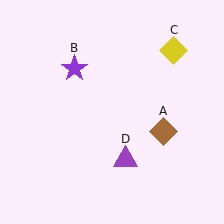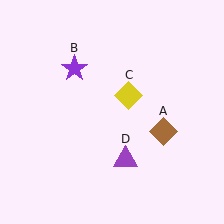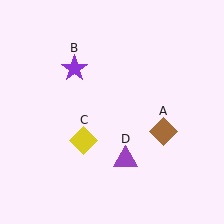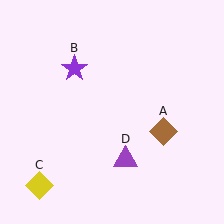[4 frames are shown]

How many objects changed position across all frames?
1 object changed position: yellow diamond (object C).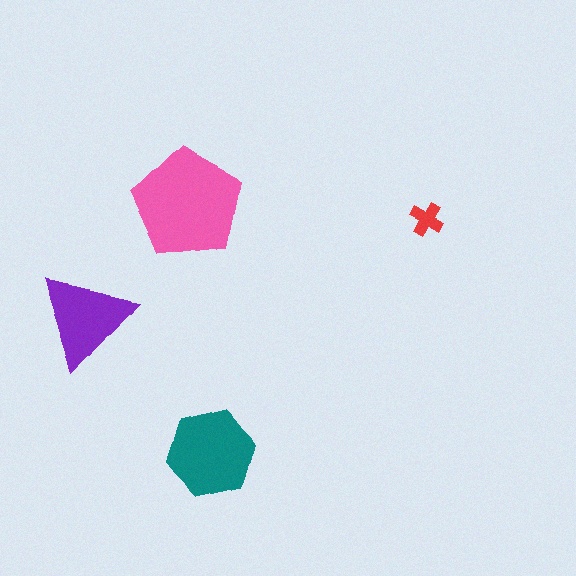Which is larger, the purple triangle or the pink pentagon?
The pink pentagon.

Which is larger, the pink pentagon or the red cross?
The pink pentagon.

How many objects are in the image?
There are 4 objects in the image.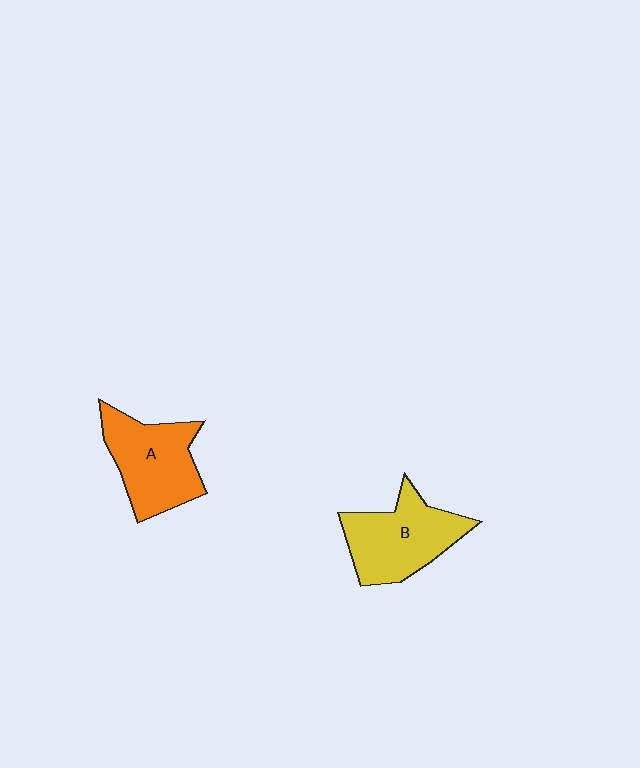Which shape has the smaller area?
Shape A (orange).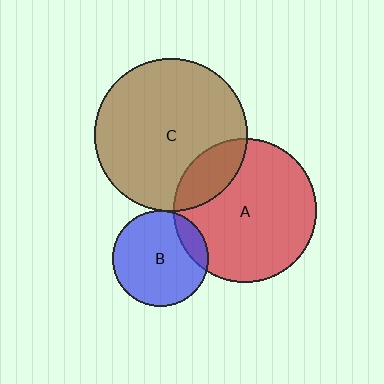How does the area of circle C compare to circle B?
Approximately 2.5 times.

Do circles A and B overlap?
Yes.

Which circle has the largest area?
Circle C (brown).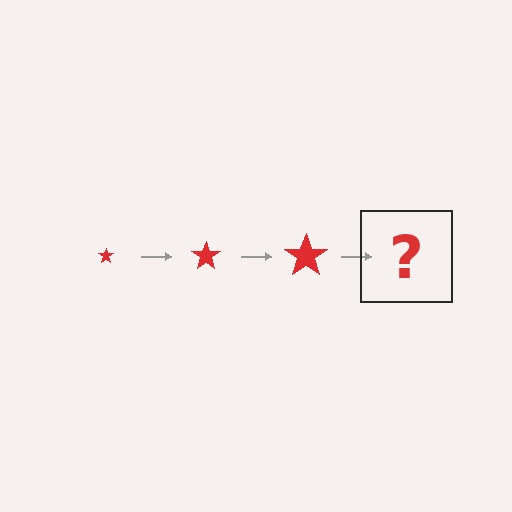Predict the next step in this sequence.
The next step is a red star, larger than the previous one.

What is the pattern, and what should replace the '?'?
The pattern is that the star gets progressively larger each step. The '?' should be a red star, larger than the previous one.